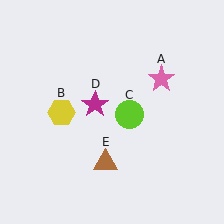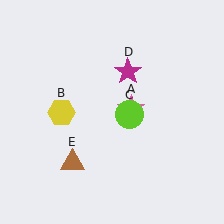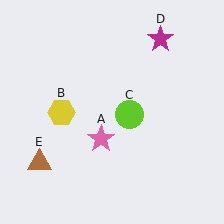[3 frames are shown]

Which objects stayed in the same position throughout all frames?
Yellow hexagon (object B) and lime circle (object C) remained stationary.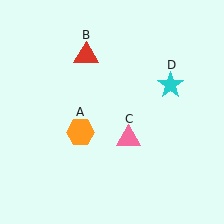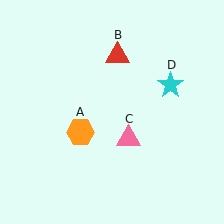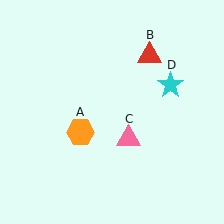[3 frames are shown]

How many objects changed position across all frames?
1 object changed position: red triangle (object B).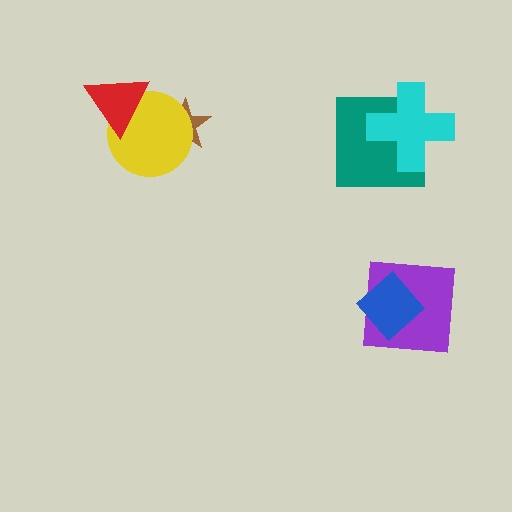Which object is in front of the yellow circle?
The red triangle is in front of the yellow circle.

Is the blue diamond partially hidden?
No, no other shape covers it.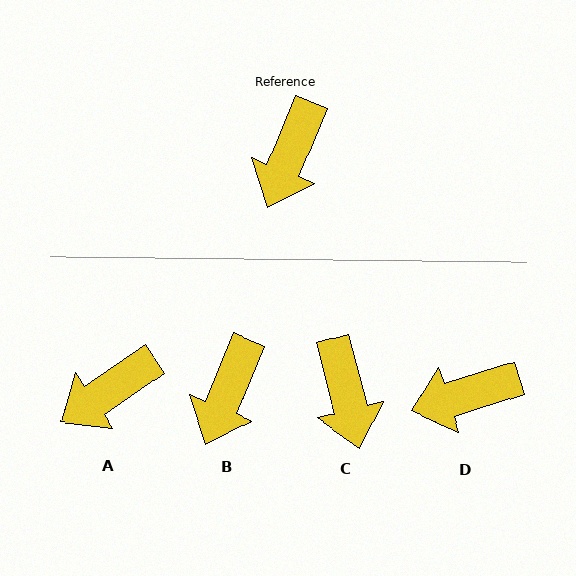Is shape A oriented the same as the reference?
No, it is off by about 33 degrees.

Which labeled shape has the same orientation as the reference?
B.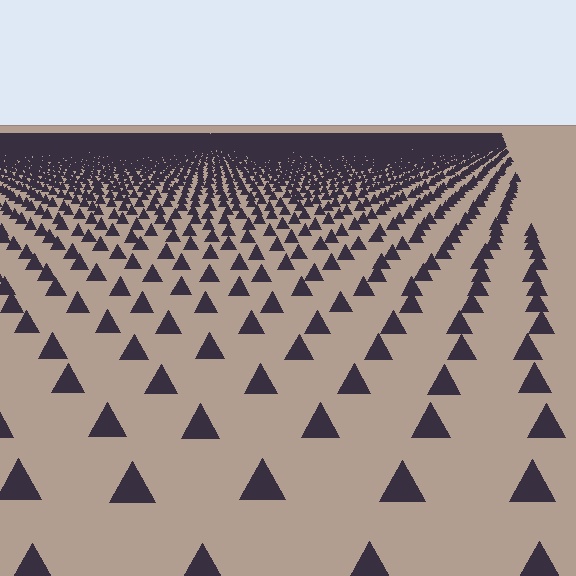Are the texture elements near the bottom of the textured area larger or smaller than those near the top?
Larger. Near the bottom, elements are closer to the viewer and appear at a bigger on-screen size.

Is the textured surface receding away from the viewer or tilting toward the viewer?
The surface is receding away from the viewer. Texture elements get smaller and denser toward the top.